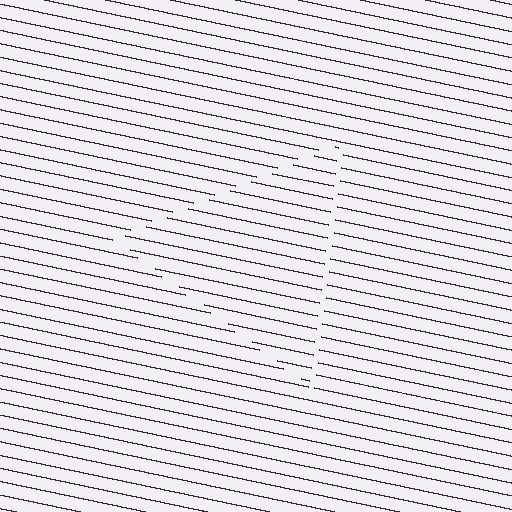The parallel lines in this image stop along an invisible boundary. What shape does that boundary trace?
An illusory triangle. The interior of the shape contains the same grating, shifted by half a period — the contour is defined by the phase discontinuity where line-ends from the inner and outer gratings abut.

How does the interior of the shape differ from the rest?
The interior of the shape contains the same grating, shifted by half a period — the contour is defined by the phase discontinuity where line-ends from the inner and outer gratings abut.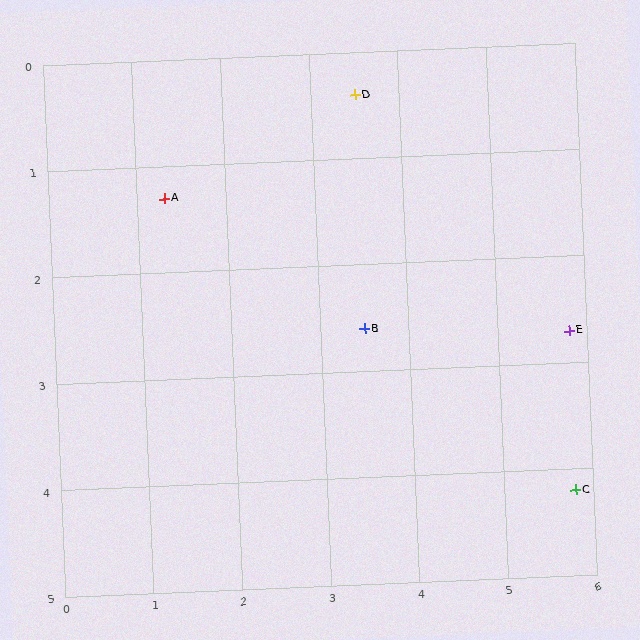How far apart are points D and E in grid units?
Points D and E are about 3.3 grid units apart.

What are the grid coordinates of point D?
Point D is at approximately (3.5, 0.4).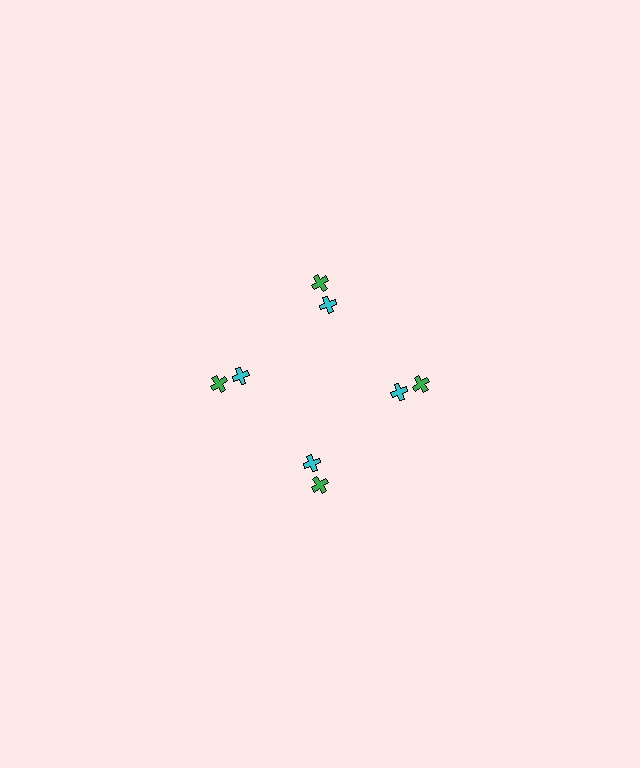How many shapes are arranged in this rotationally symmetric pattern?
There are 8 shapes, arranged in 4 groups of 2.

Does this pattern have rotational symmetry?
Yes, this pattern has 4-fold rotational symmetry. It looks the same after rotating 90 degrees around the center.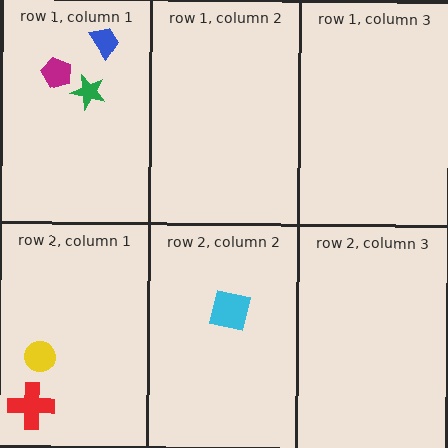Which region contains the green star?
The row 1, column 1 region.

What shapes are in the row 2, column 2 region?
The cyan square.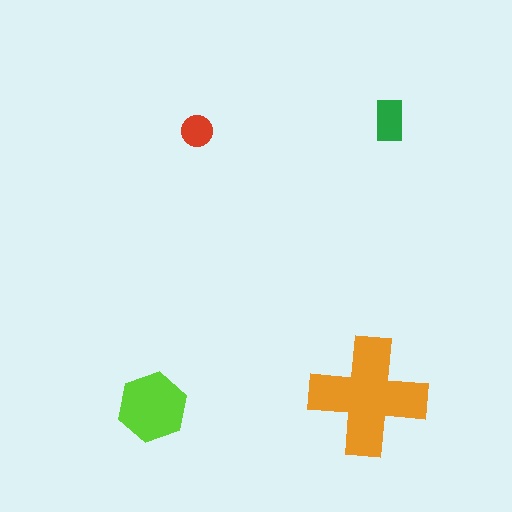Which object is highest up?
The green rectangle is topmost.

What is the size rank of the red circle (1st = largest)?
4th.